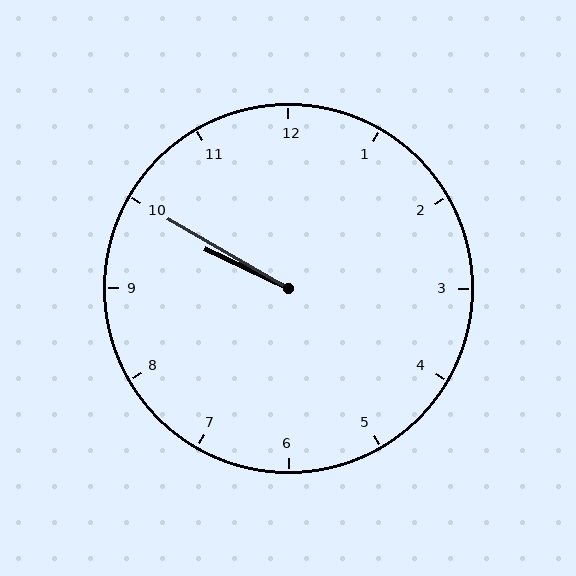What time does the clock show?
9:50.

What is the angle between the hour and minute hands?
Approximately 5 degrees.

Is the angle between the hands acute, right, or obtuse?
It is acute.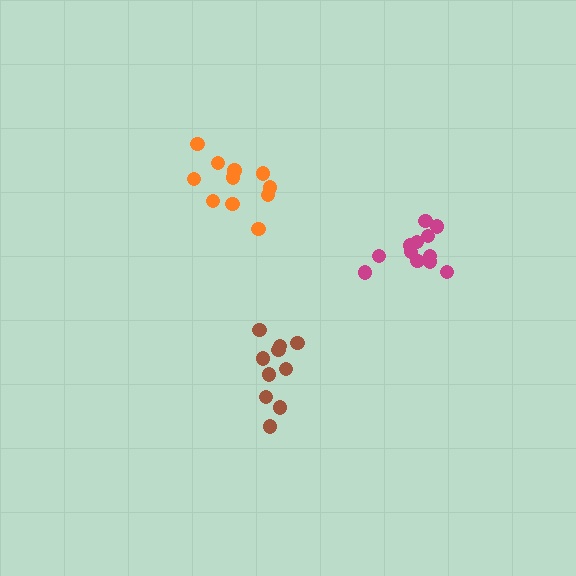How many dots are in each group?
Group 1: 12 dots, Group 2: 10 dots, Group 3: 11 dots (33 total).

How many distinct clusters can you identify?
There are 3 distinct clusters.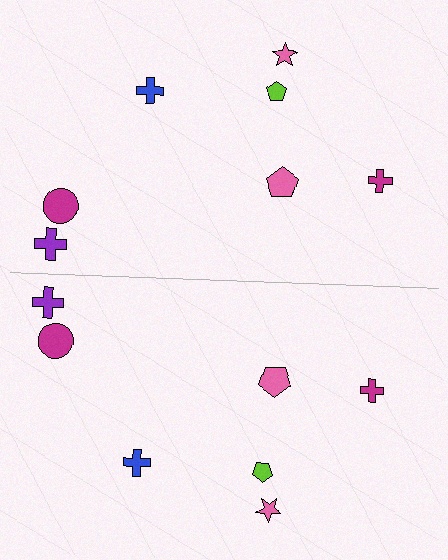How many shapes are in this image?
There are 14 shapes in this image.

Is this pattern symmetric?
Yes, this pattern has bilateral (reflection) symmetry.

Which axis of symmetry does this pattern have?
The pattern has a horizontal axis of symmetry running through the center of the image.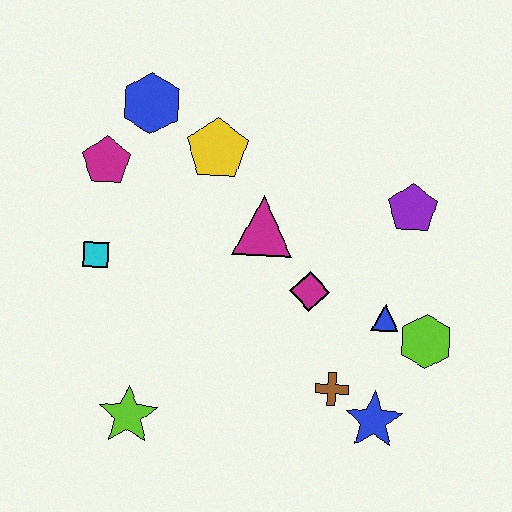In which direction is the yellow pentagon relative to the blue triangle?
The yellow pentagon is to the left of the blue triangle.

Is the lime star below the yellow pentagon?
Yes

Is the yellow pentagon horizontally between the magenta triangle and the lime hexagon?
No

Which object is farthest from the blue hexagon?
The blue star is farthest from the blue hexagon.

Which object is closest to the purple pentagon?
The blue triangle is closest to the purple pentagon.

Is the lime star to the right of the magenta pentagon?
Yes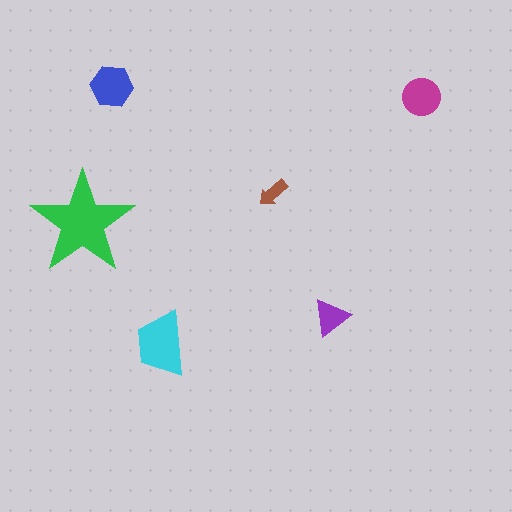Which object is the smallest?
The brown arrow.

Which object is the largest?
The green star.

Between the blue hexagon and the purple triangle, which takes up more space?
The blue hexagon.